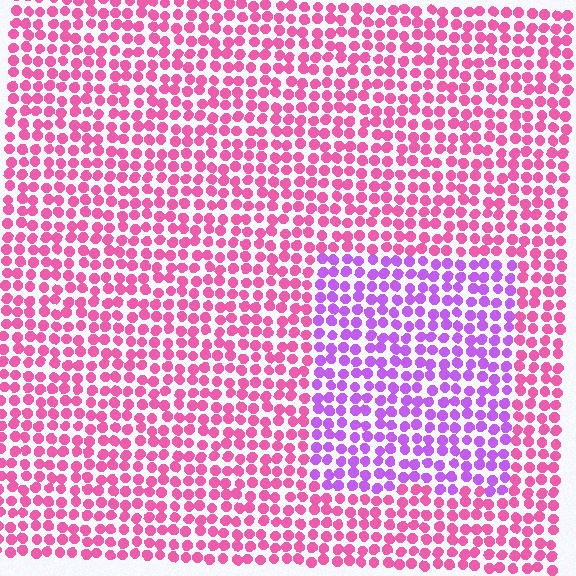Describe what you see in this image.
The image is filled with small pink elements in a uniform arrangement. A rectangle-shaped region is visible where the elements are tinted to a slightly different hue, forming a subtle color boundary.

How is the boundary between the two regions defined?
The boundary is defined purely by a slight shift in hue (about 45 degrees). Spacing, size, and orientation are identical on both sides.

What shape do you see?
I see a rectangle.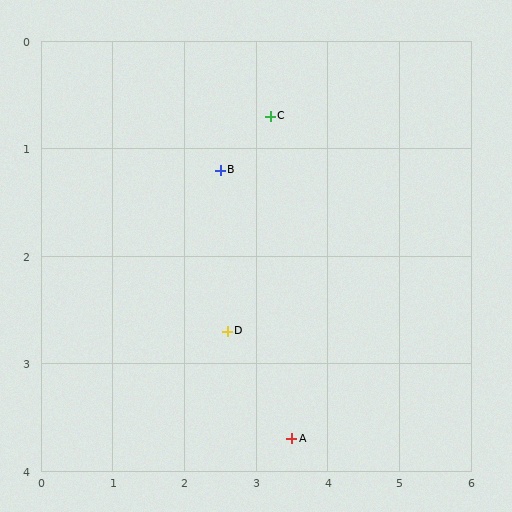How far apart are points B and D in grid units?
Points B and D are about 1.5 grid units apart.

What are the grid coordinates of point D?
Point D is at approximately (2.6, 2.7).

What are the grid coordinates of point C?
Point C is at approximately (3.2, 0.7).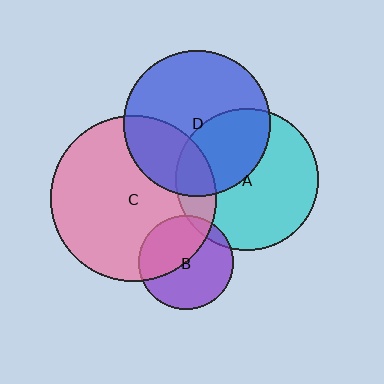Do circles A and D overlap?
Yes.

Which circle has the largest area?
Circle C (pink).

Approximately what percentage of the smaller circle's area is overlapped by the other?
Approximately 40%.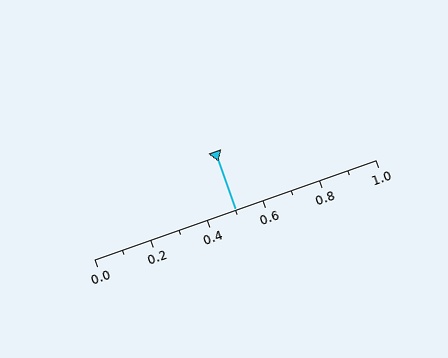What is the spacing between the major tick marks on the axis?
The major ticks are spaced 0.2 apart.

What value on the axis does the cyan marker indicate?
The marker indicates approximately 0.5.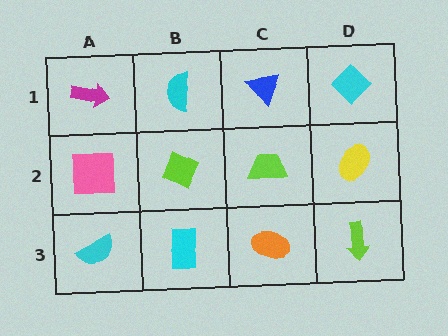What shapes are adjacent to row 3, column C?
A lime trapezoid (row 2, column C), a cyan rectangle (row 3, column B), a lime arrow (row 3, column D).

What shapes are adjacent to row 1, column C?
A lime trapezoid (row 2, column C), a cyan semicircle (row 1, column B), a cyan diamond (row 1, column D).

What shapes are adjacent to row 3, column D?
A yellow ellipse (row 2, column D), an orange ellipse (row 3, column C).